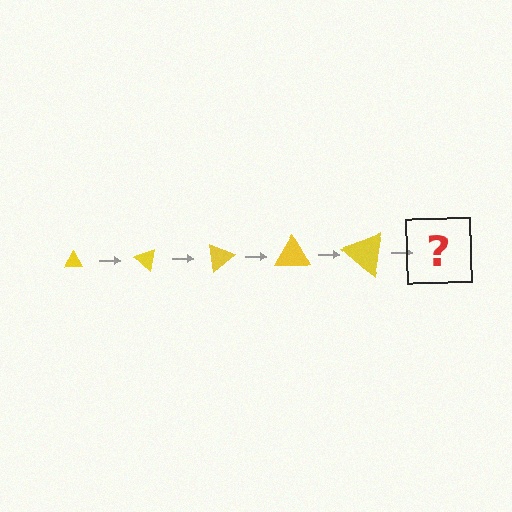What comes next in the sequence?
The next element should be a triangle, larger than the previous one and rotated 200 degrees from the start.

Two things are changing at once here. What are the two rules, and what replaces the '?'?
The two rules are that the triangle grows larger each step and it rotates 40 degrees each step. The '?' should be a triangle, larger than the previous one and rotated 200 degrees from the start.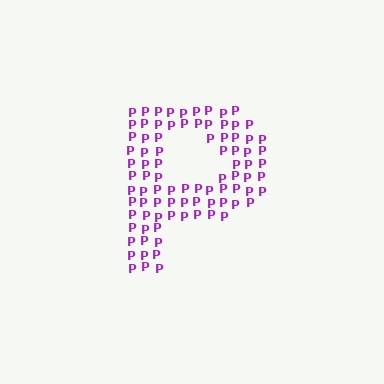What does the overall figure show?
The overall figure shows the letter P.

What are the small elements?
The small elements are letter P's.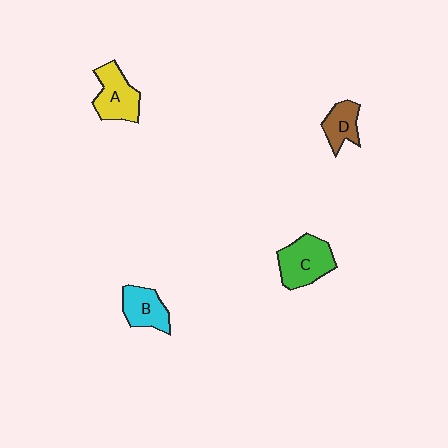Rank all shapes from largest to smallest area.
From largest to smallest: C (green), A (yellow), B (cyan), D (brown).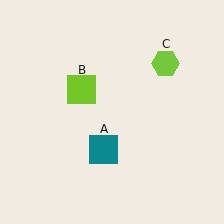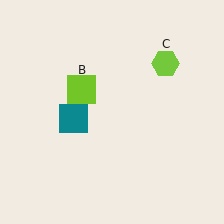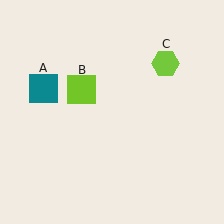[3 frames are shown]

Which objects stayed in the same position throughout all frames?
Lime square (object B) and lime hexagon (object C) remained stationary.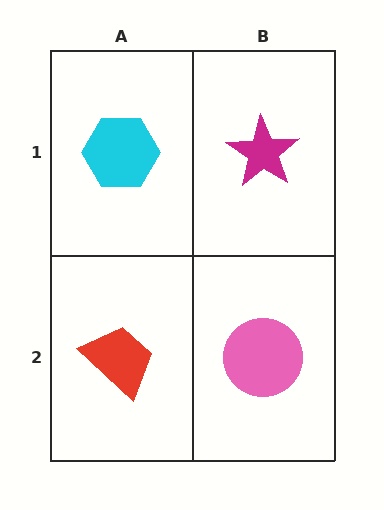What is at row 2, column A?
A red trapezoid.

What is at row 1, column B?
A magenta star.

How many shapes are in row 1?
2 shapes.